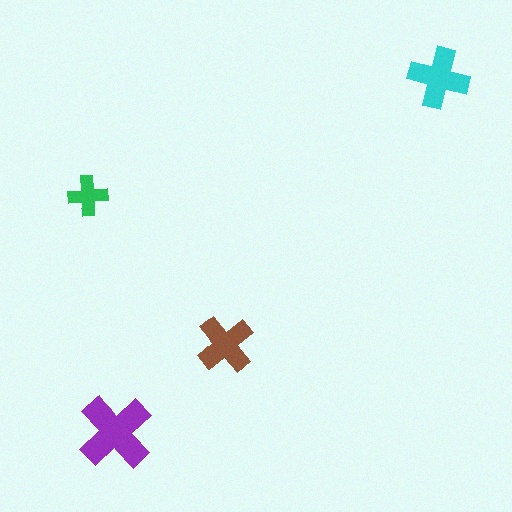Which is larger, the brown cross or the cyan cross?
The cyan one.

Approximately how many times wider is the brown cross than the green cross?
About 1.5 times wider.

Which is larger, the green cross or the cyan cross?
The cyan one.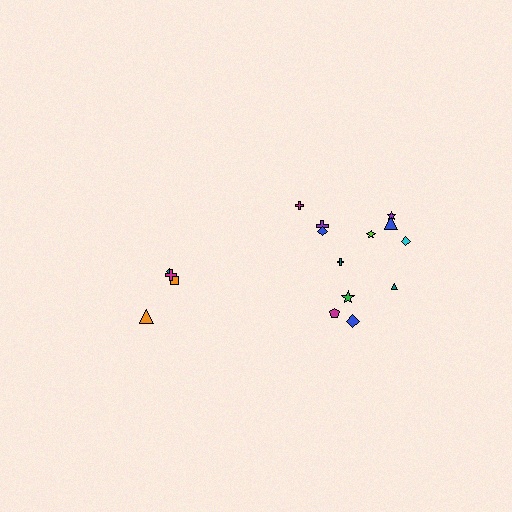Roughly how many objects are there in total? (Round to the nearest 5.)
Roughly 15 objects in total.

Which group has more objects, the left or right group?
The right group.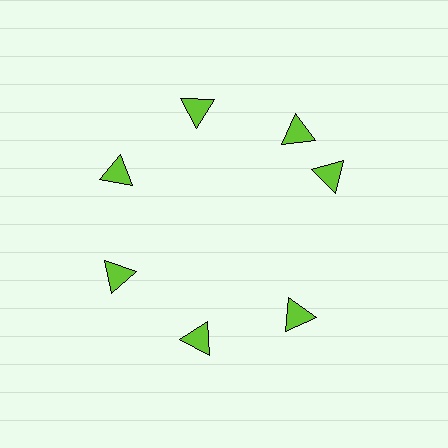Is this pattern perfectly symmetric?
No. The 7 lime triangles are arranged in a ring, but one element near the 3 o'clock position is rotated out of alignment along the ring, breaking the 7-fold rotational symmetry.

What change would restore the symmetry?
The symmetry would be restored by rotating it back into even spacing with its neighbors so that all 7 triangles sit at equal angles and equal distance from the center.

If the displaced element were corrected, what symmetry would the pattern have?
It would have 7-fold rotational symmetry — the pattern would map onto itself every 51 degrees.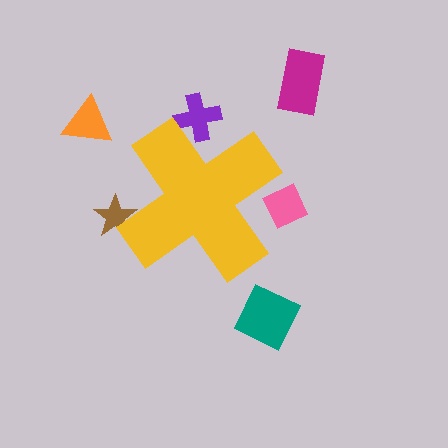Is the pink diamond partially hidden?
Yes, the pink diamond is partially hidden behind the yellow cross.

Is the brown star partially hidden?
Yes, the brown star is partially hidden behind the yellow cross.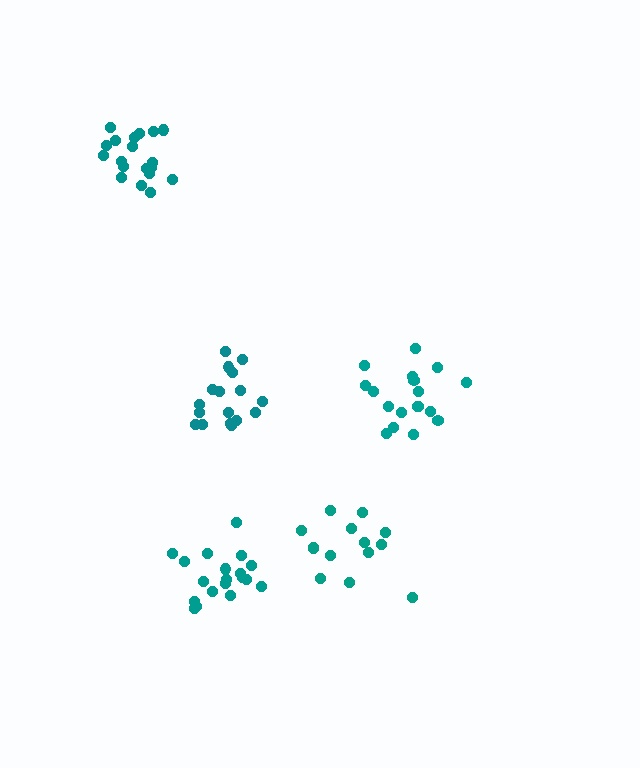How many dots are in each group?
Group 1: 14 dots, Group 2: 17 dots, Group 3: 18 dots, Group 4: 19 dots, Group 5: 19 dots (87 total).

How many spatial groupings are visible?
There are 5 spatial groupings.